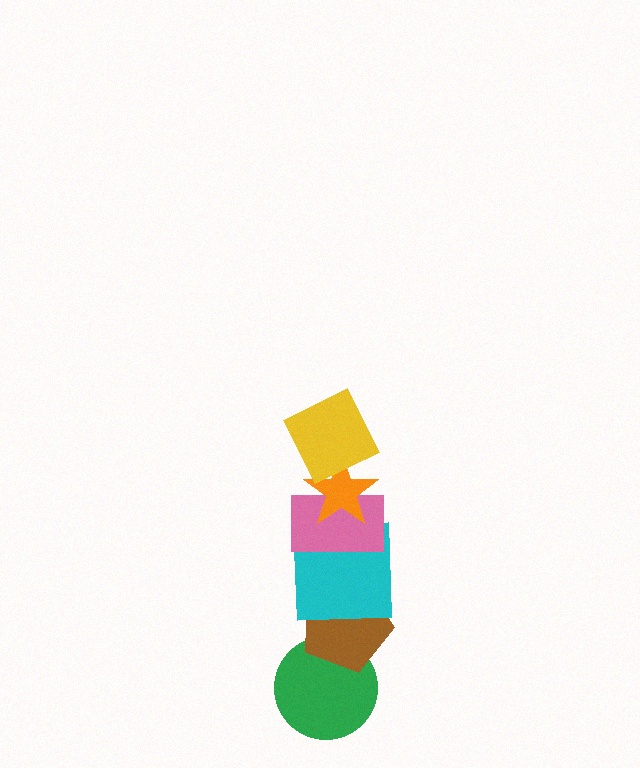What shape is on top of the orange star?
The yellow square is on top of the orange star.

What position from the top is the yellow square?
The yellow square is 1st from the top.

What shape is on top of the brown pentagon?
The cyan square is on top of the brown pentagon.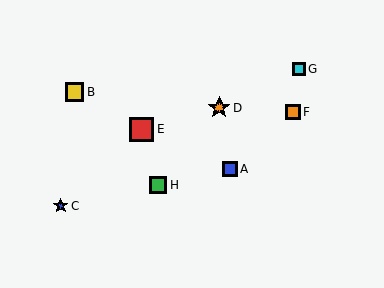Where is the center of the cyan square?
The center of the cyan square is at (299, 69).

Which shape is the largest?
The red square (labeled E) is the largest.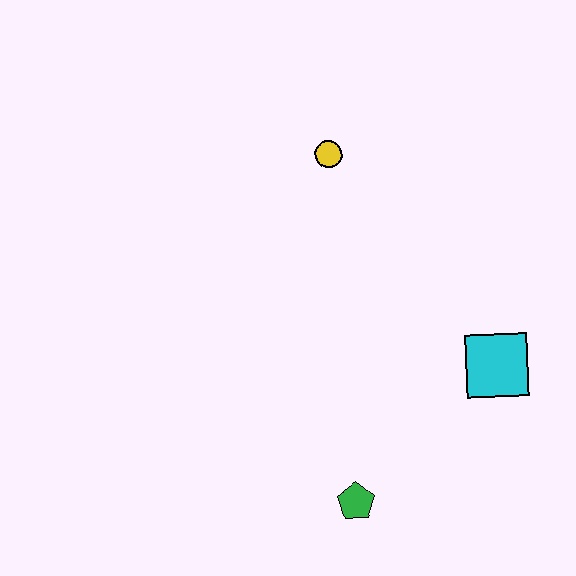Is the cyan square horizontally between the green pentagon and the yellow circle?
No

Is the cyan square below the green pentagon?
No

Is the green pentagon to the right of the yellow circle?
Yes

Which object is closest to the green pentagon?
The cyan square is closest to the green pentagon.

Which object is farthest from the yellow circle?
The green pentagon is farthest from the yellow circle.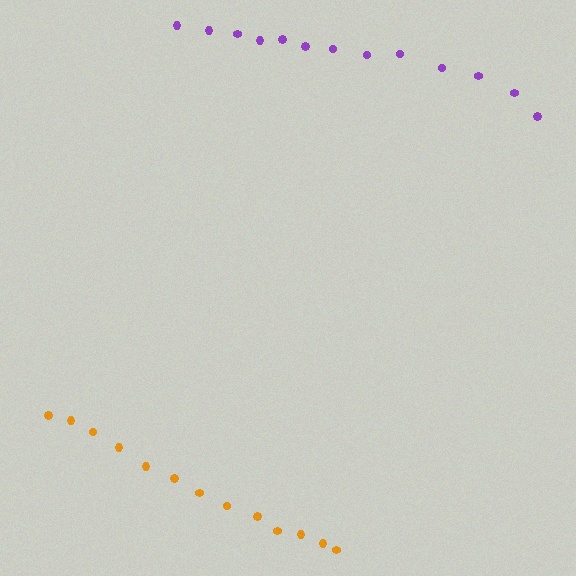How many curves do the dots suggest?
There are 2 distinct paths.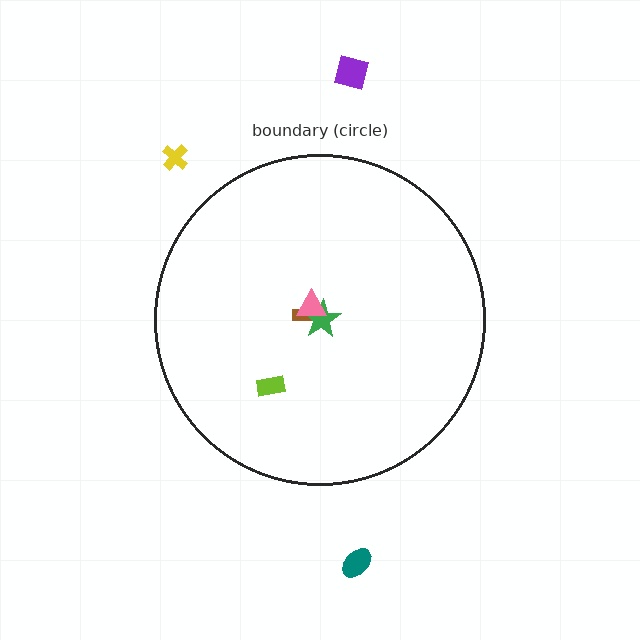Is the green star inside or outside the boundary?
Inside.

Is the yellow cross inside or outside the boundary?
Outside.